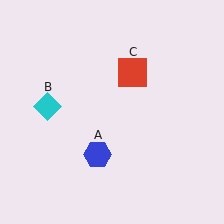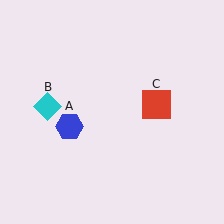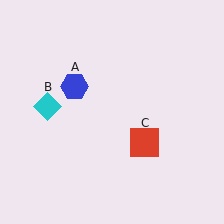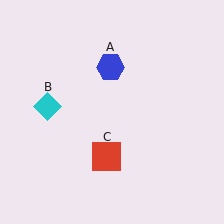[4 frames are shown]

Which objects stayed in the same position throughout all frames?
Cyan diamond (object B) remained stationary.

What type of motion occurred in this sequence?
The blue hexagon (object A), red square (object C) rotated clockwise around the center of the scene.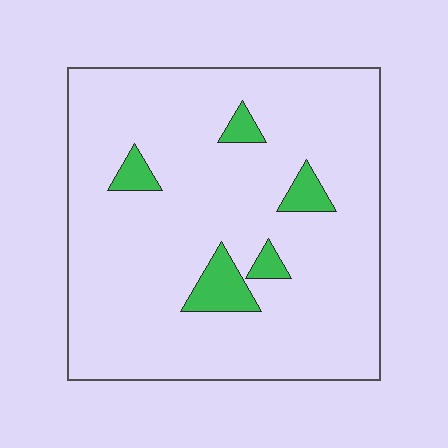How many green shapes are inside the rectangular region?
5.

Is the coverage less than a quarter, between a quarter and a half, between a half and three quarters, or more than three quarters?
Less than a quarter.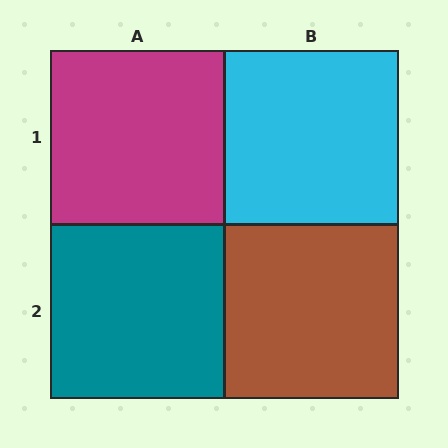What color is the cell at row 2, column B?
Brown.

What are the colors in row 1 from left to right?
Magenta, cyan.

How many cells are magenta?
1 cell is magenta.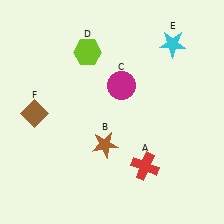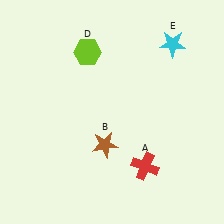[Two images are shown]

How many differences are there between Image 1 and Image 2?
There are 2 differences between the two images.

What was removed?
The magenta circle (C), the brown diamond (F) were removed in Image 2.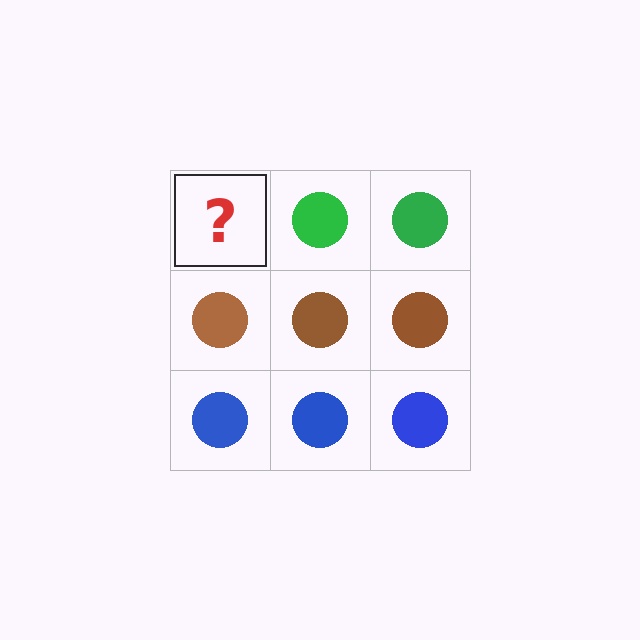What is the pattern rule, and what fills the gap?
The rule is that each row has a consistent color. The gap should be filled with a green circle.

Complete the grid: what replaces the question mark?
The question mark should be replaced with a green circle.